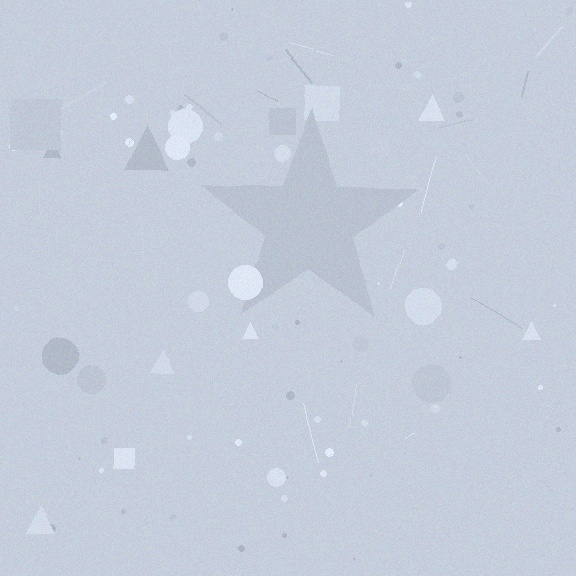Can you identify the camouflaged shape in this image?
The camouflaged shape is a star.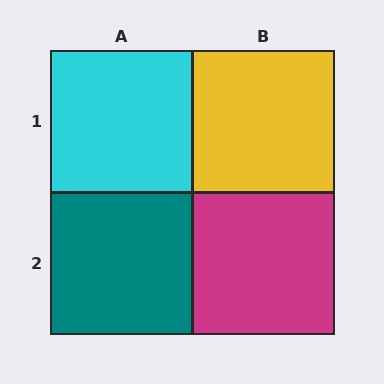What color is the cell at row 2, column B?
Magenta.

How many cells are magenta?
1 cell is magenta.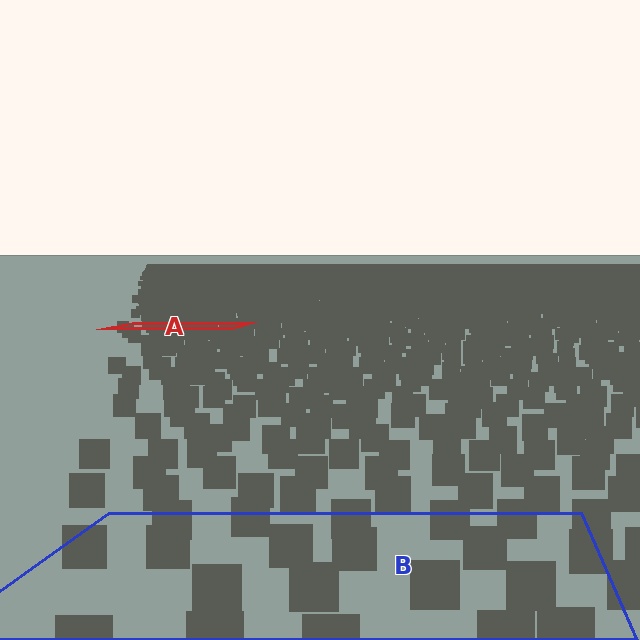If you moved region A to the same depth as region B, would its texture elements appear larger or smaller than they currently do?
They would appear larger. At a closer depth, the same texture elements are projected at a bigger on-screen size.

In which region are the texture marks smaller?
The texture marks are smaller in region A, because it is farther away.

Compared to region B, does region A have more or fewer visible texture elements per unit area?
Region A has more texture elements per unit area — they are packed more densely because it is farther away.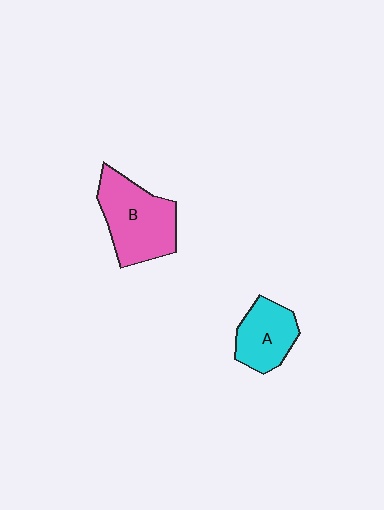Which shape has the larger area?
Shape B (pink).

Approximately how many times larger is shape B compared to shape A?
Approximately 1.5 times.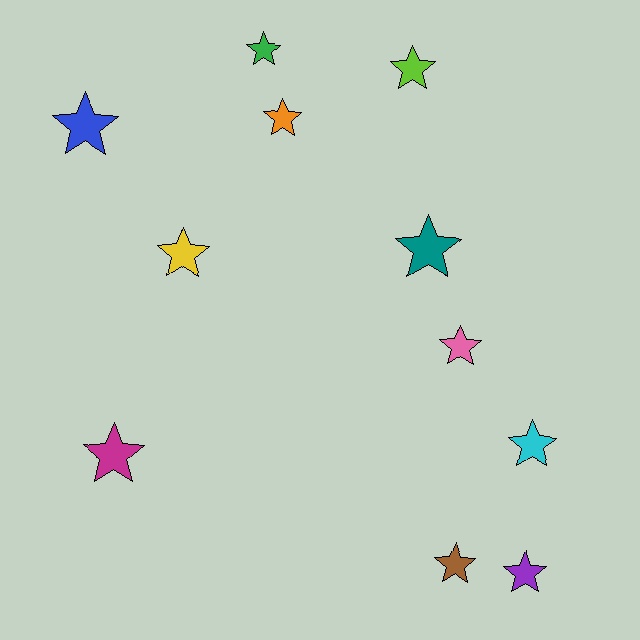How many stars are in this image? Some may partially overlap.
There are 11 stars.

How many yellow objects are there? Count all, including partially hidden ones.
There is 1 yellow object.